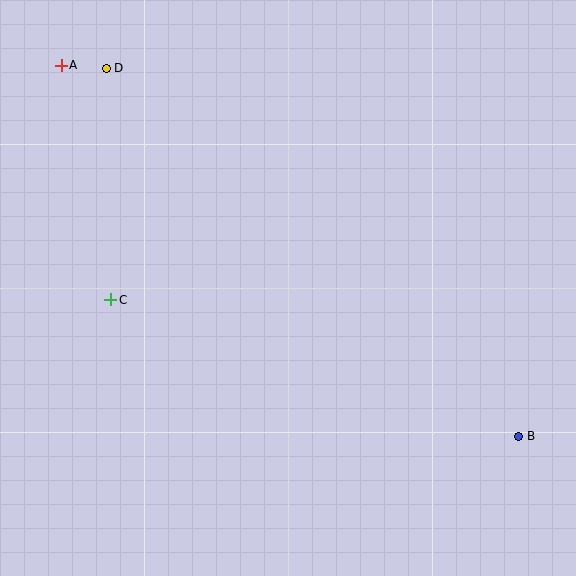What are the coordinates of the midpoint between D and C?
The midpoint between D and C is at (108, 184).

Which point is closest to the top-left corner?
Point A is closest to the top-left corner.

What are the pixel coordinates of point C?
Point C is at (111, 300).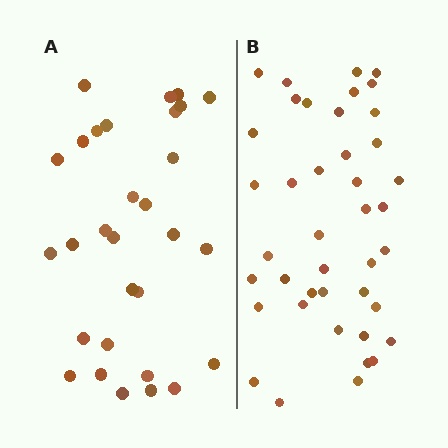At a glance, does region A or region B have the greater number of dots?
Region B (the right region) has more dots.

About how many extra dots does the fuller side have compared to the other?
Region B has roughly 12 or so more dots than region A.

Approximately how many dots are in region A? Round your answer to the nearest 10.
About 30 dots.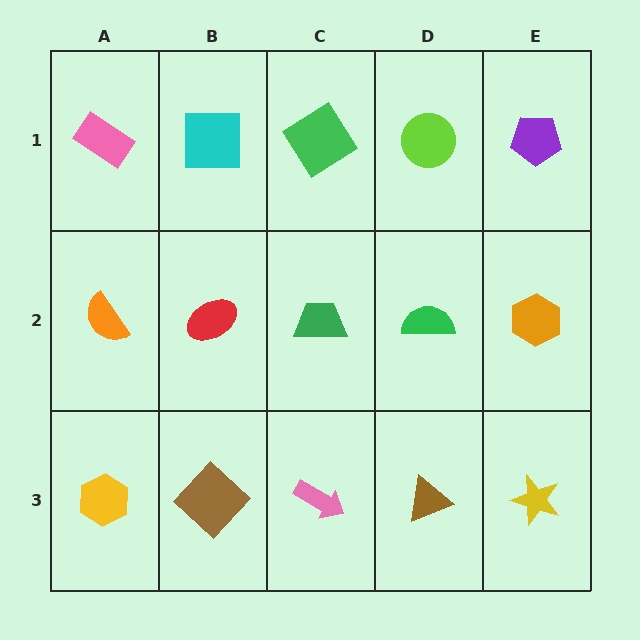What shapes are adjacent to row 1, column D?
A green semicircle (row 2, column D), a green diamond (row 1, column C), a purple pentagon (row 1, column E).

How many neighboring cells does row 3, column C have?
3.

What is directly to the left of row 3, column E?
A brown triangle.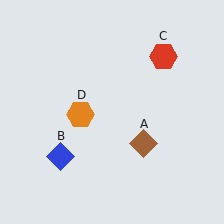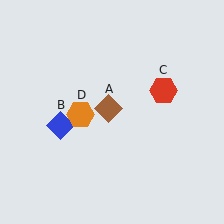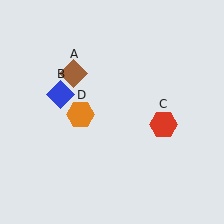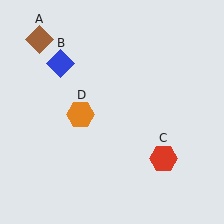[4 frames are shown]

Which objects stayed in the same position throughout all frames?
Orange hexagon (object D) remained stationary.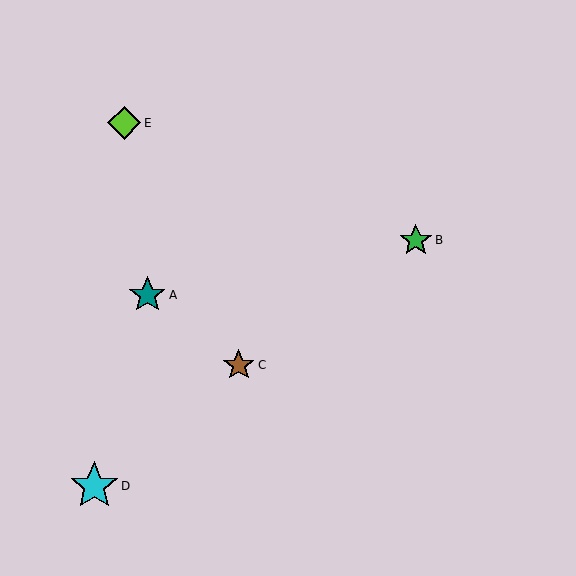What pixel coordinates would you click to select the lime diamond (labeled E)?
Click at (124, 123) to select the lime diamond E.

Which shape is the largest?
The cyan star (labeled D) is the largest.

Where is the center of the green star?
The center of the green star is at (416, 240).